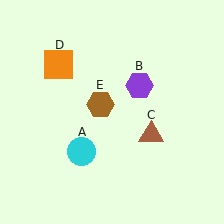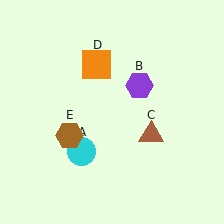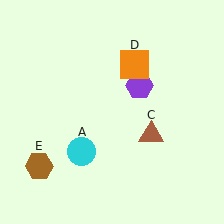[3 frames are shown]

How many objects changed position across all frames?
2 objects changed position: orange square (object D), brown hexagon (object E).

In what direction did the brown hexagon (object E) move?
The brown hexagon (object E) moved down and to the left.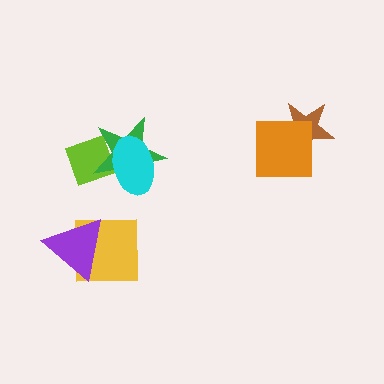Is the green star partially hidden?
Yes, it is partially covered by another shape.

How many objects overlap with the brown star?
1 object overlaps with the brown star.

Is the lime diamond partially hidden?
Yes, it is partially covered by another shape.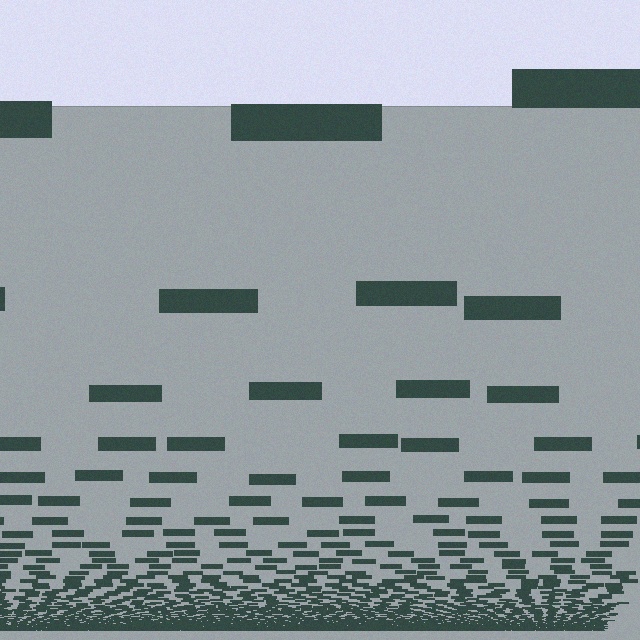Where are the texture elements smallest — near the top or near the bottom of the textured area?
Near the bottom.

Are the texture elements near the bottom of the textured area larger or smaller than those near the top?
Smaller. The gradient is inverted — elements near the bottom are smaller and denser.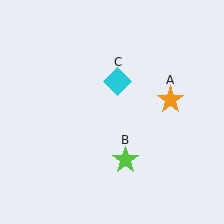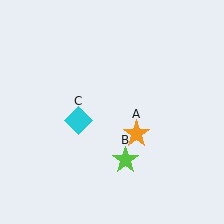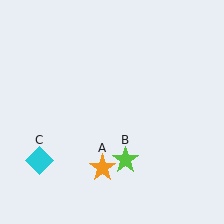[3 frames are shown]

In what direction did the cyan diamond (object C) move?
The cyan diamond (object C) moved down and to the left.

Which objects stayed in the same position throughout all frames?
Lime star (object B) remained stationary.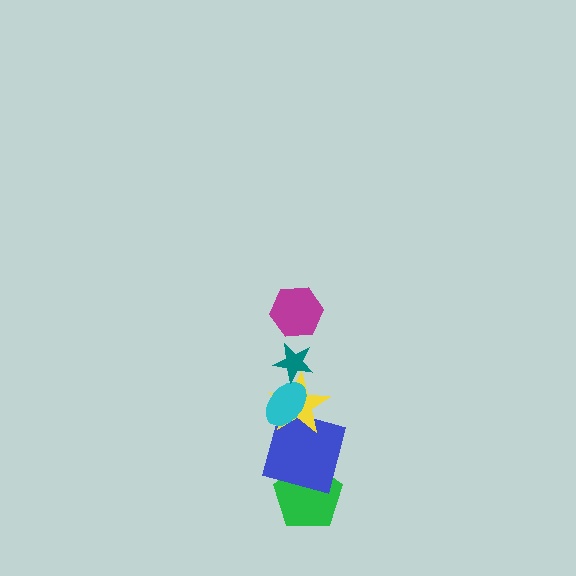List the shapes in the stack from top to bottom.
From top to bottom: the magenta hexagon, the teal star, the cyan ellipse, the yellow star, the blue square, the green pentagon.